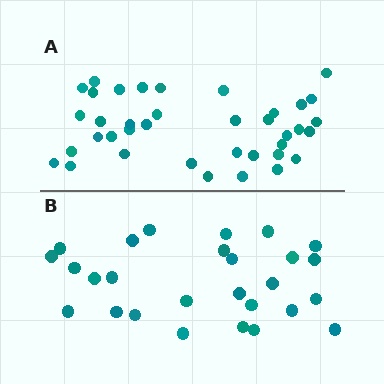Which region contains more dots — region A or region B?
Region A (the top region) has more dots.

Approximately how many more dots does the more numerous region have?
Region A has roughly 12 or so more dots than region B.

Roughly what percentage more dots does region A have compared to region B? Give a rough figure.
About 40% more.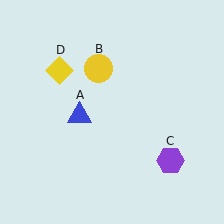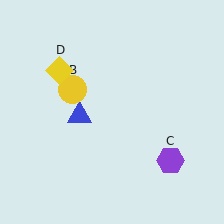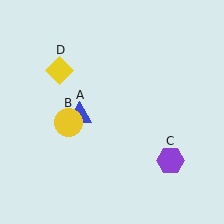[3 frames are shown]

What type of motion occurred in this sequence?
The yellow circle (object B) rotated counterclockwise around the center of the scene.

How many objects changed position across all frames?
1 object changed position: yellow circle (object B).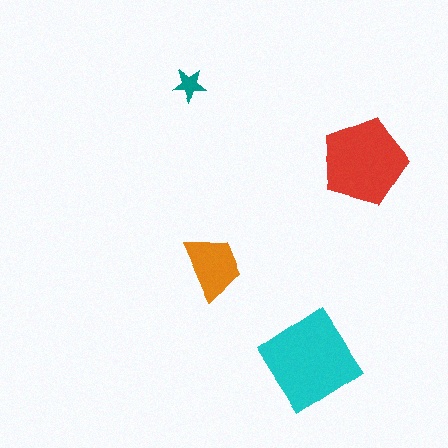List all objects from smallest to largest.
The teal star, the orange trapezoid, the red pentagon, the cyan diamond.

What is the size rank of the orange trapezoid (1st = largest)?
3rd.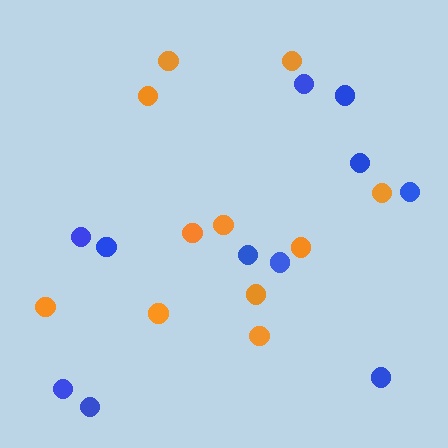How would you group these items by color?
There are 2 groups: one group of orange circles (11) and one group of blue circles (11).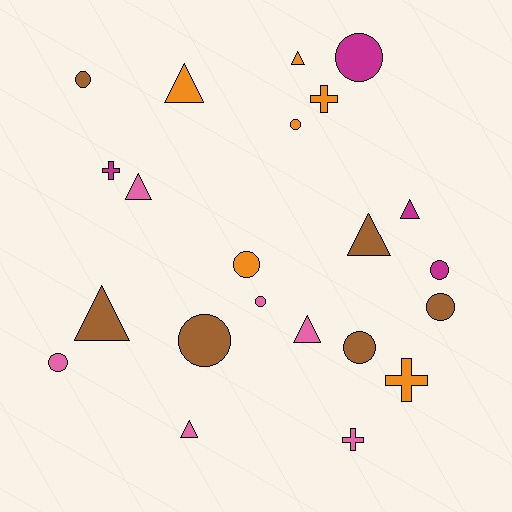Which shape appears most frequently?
Circle, with 10 objects.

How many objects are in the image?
There are 22 objects.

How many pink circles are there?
There are 2 pink circles.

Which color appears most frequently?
Orange, with 6 objects.